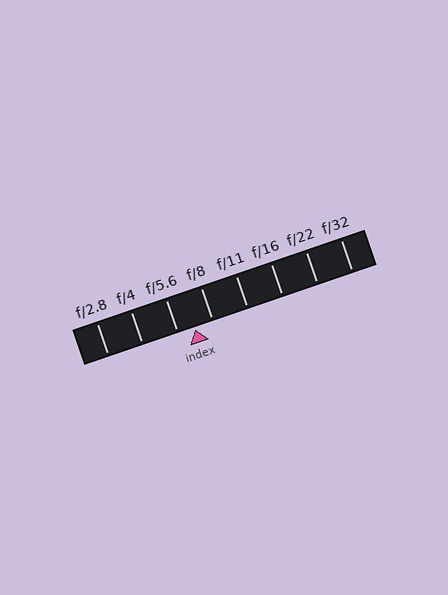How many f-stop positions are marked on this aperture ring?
There are 8 f-stop positions marked.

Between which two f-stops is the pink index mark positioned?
The index mark is between f/5.6 and f/8.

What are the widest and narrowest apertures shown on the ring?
The widest aperture shown is f/2.8 and the narrowest is f/32.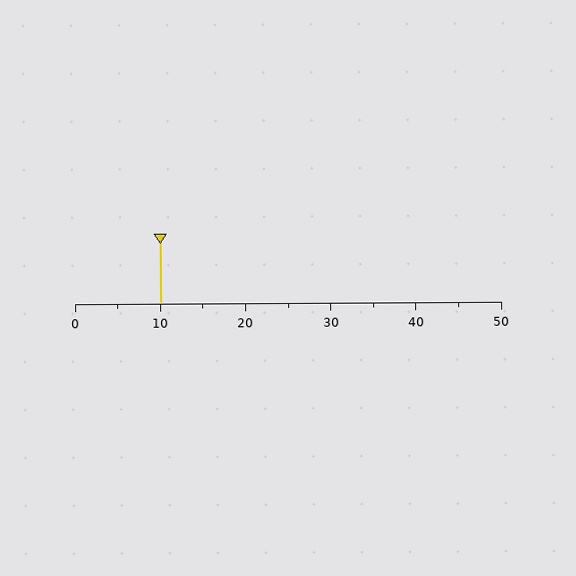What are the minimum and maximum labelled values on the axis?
The axis runs from 0 to 50.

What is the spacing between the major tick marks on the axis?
The major ticks are spaced 10 apart.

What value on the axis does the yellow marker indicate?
The marker indicates approximately 10.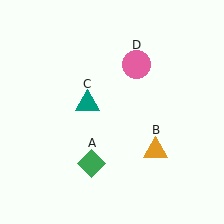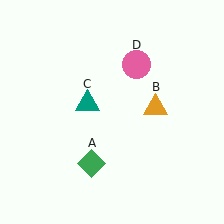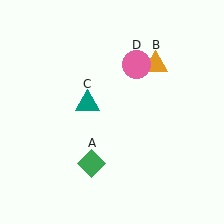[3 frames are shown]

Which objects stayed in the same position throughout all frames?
Green diamond (object A) and teal triangle (object C) and pink circle (object D) remained stationary.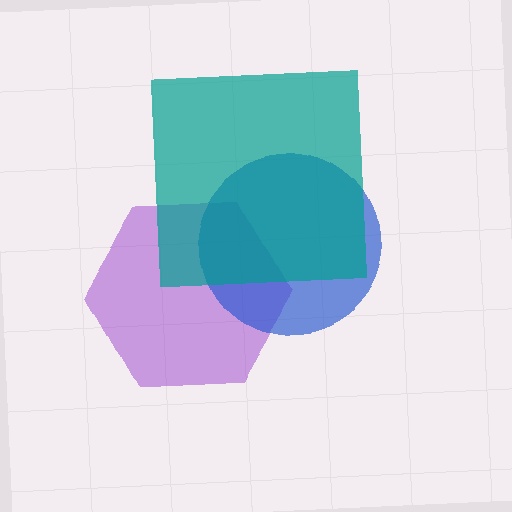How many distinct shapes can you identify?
There are 3 distinct shapes: a purple hexagon, a blue circle, a teal square.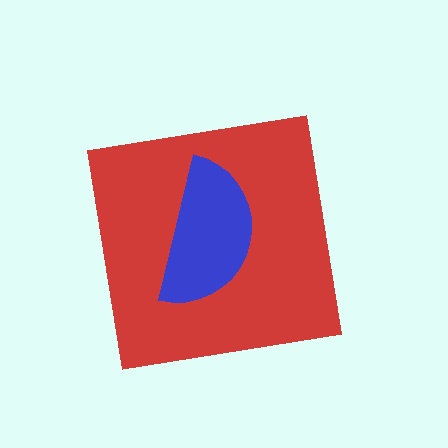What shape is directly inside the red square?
The blue semicircle.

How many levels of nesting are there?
2.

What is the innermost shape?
The blue semicircle.